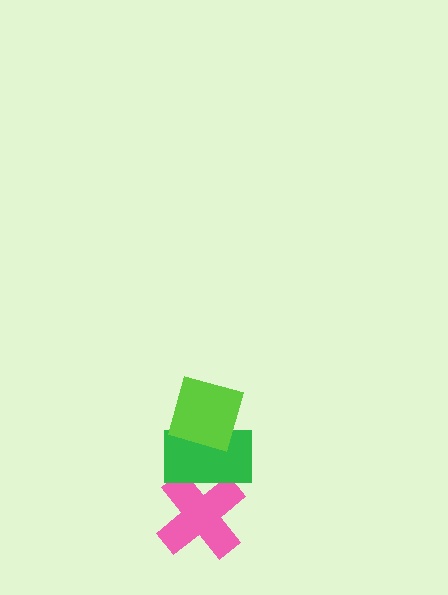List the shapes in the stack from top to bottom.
From top to bottom: the lime diamond, the green rectangle, the pink cross.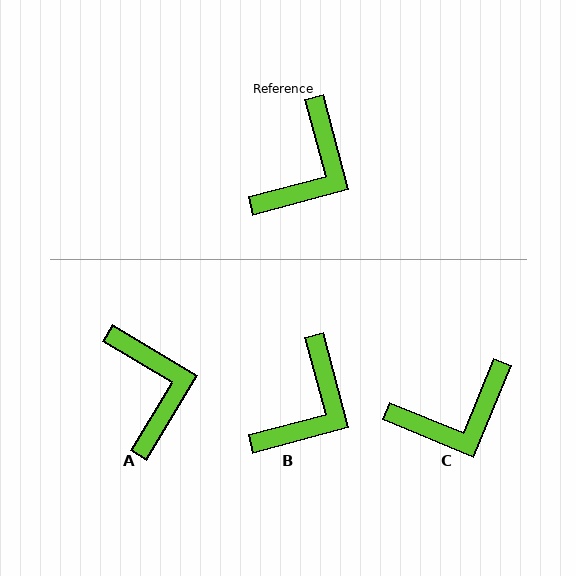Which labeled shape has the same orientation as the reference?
B.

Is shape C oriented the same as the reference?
No, it is off by about 37 degrees.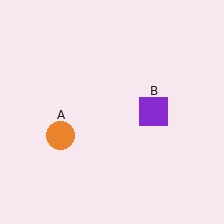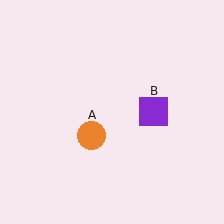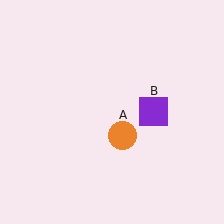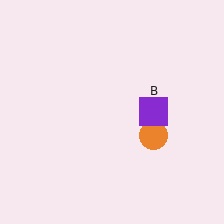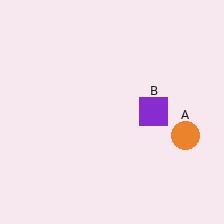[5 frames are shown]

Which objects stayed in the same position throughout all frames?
Purple square (object B) remained stationary.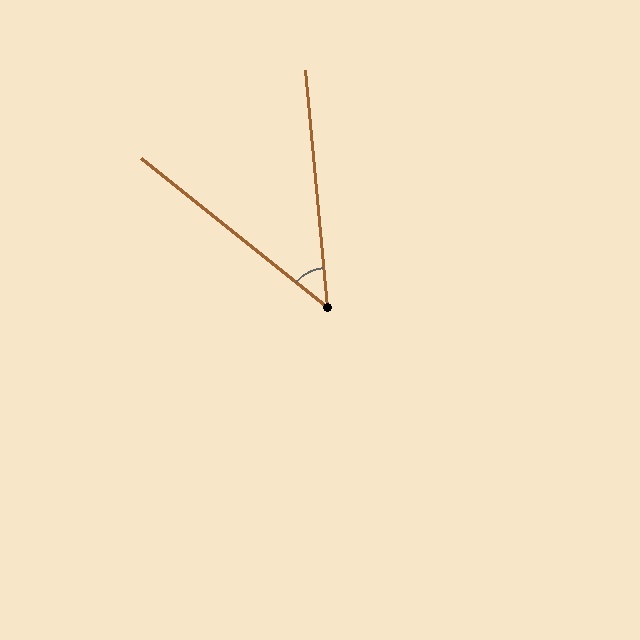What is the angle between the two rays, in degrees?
Approximately 46 degrees.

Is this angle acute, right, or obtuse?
It is acute.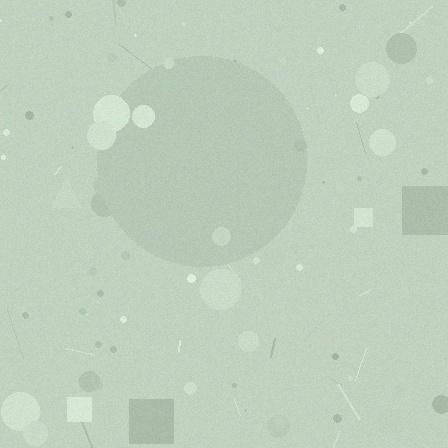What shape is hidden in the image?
A circle is hidden in the image.